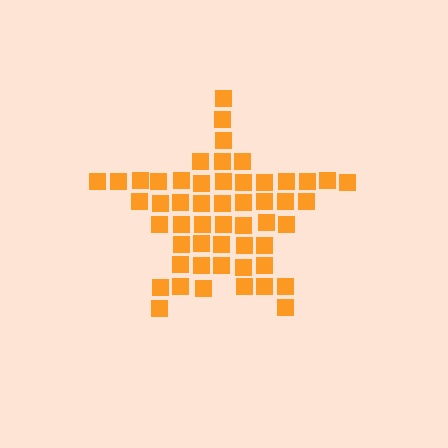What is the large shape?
The large shape is a star.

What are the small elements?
The small elements are squares.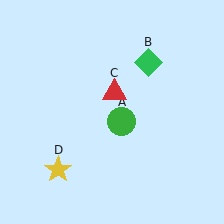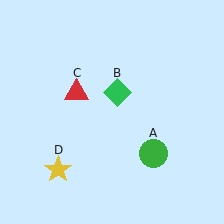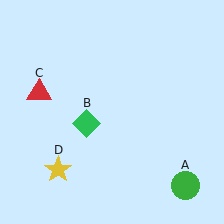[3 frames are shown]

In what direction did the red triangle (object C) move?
The red triangle (object C) moved left.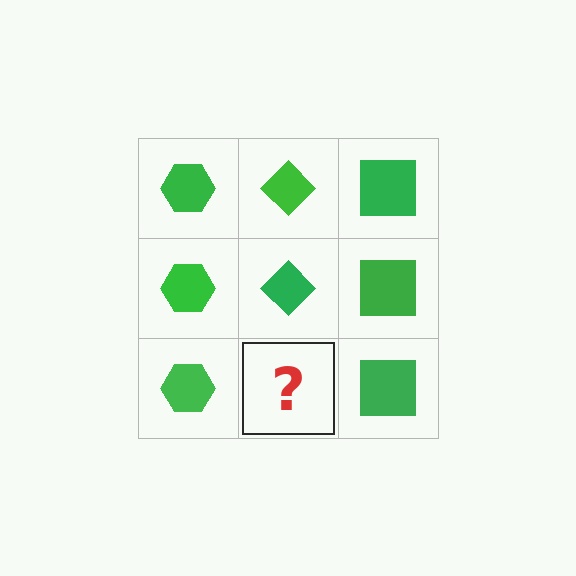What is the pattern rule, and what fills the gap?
The rule is that each column has a consistent shape. The gap should be filled with a green diamond.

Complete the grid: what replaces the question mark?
The question mark should be replaced with a green diamond.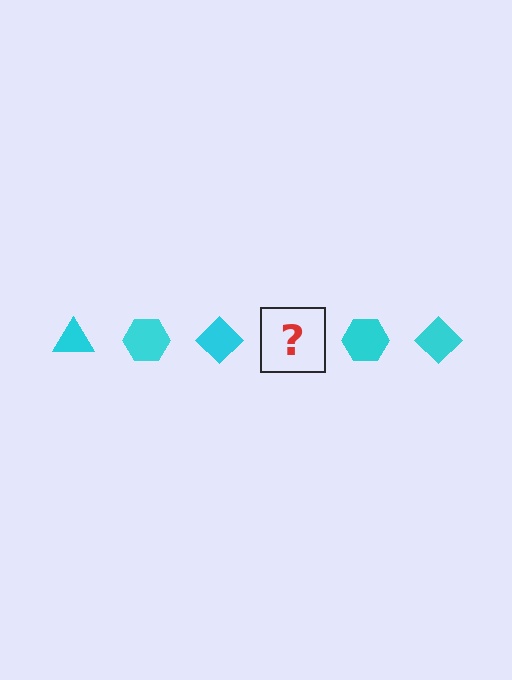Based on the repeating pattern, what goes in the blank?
The blank should be a cyan triangle.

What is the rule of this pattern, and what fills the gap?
The rule is that the pattern cycles through triangle, hexagon, diamond shapes in cyan. The gap should be filled with a cyan triangle.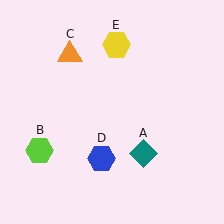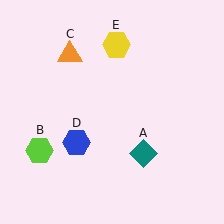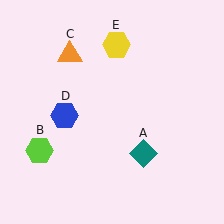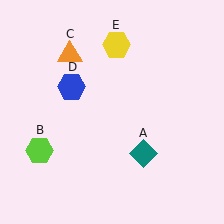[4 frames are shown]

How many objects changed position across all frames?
1 object changed position: blue hexagon (object D).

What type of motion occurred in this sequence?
The blue hexagon (object D) rotated clockwise around the center of the scene.